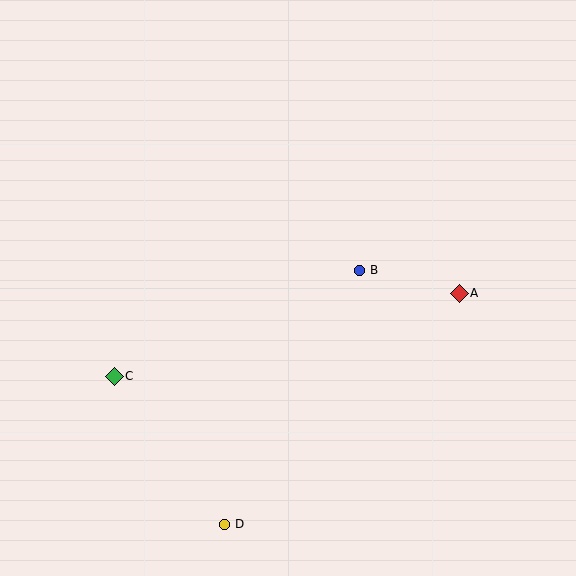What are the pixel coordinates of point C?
Point C is at (114, 376).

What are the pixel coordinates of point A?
Point A is at (459, 293).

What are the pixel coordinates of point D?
Point D is at (224, 524).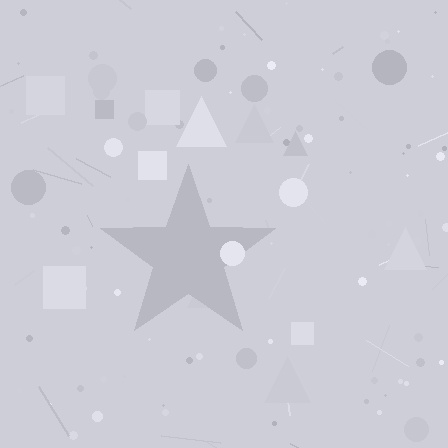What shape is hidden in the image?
A star is hidden in the image.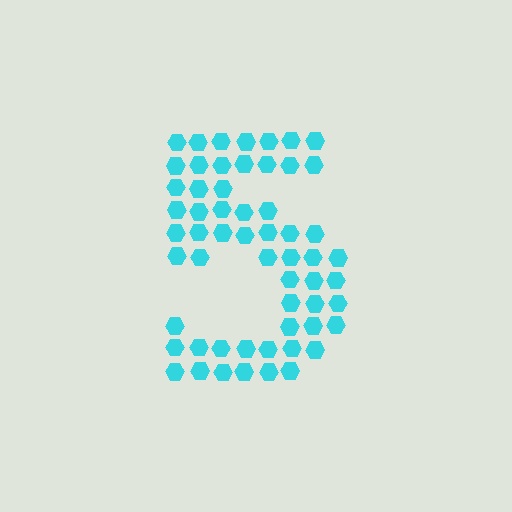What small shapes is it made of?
It is made of small hexagons.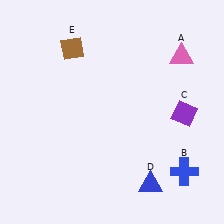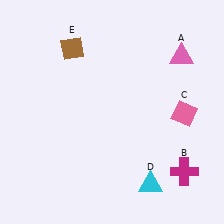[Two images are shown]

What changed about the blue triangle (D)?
In Image 1, D is blue. In Image 2, it changed to cyan.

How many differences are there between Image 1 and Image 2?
There are 3 differences between the two images.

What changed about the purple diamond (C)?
In Image 1, C is purple. In Image 2, it changed to pink.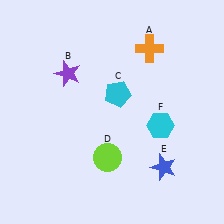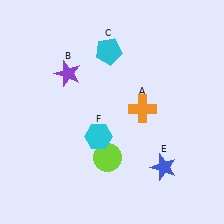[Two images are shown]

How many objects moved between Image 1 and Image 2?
3 objects moved between the two images.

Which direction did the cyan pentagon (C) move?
The cyan pentagon (C) moved up.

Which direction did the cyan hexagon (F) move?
The cyan hexagon (F) moved left.